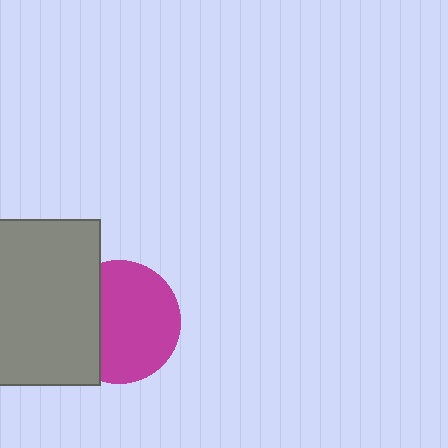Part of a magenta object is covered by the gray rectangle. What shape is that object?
It is a circle.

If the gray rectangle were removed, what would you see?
You would see the complete magenta circle.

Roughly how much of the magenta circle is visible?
Most of it is visible (roughly 68%).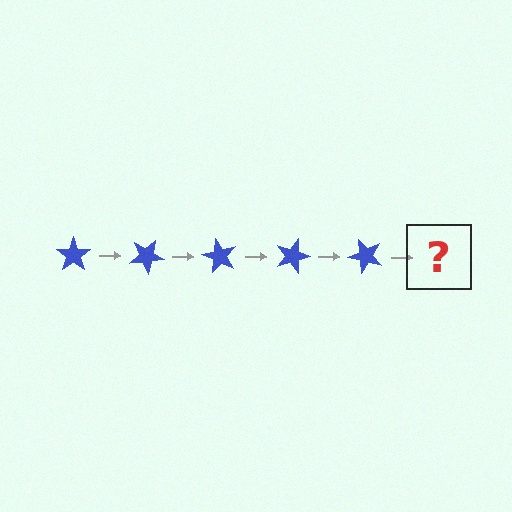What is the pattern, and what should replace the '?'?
The pattern is that the star rotates 30 degrees each step. The '?' should be a blue star rotated 150 degrees.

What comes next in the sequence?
The next element should be a blue star rotated 150 degrees.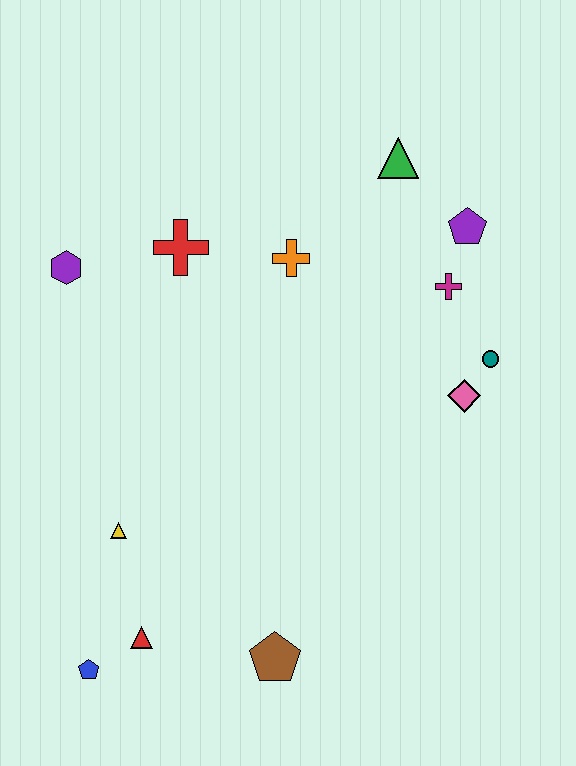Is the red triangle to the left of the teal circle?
Yes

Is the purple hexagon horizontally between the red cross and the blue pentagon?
No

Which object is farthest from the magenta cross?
The blue pentagon is farthest from the magenta cross.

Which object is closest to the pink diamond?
The teal circle is closest to the pink diamond.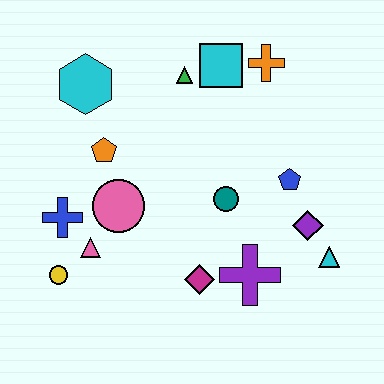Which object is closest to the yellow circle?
The pink triangle is closest to the yellow circle.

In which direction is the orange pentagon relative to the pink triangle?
The orange pentagon is above the pink triangle.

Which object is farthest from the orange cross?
The yellow circle is farthest from the orange cross.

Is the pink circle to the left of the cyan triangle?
Yes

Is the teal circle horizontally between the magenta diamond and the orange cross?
Yes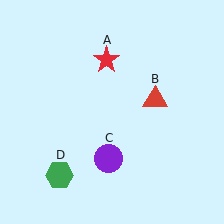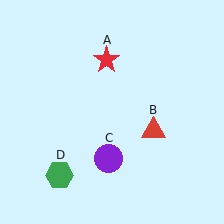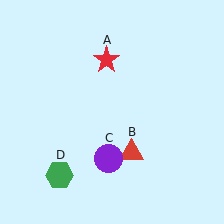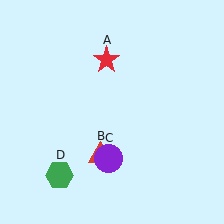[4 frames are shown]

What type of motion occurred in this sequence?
The red triangle (object B) rotated clockwise around the center of the scene.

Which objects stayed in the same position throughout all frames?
Red star (object A) and purple circle (object C) and green hexagon (object D) remained stationary.